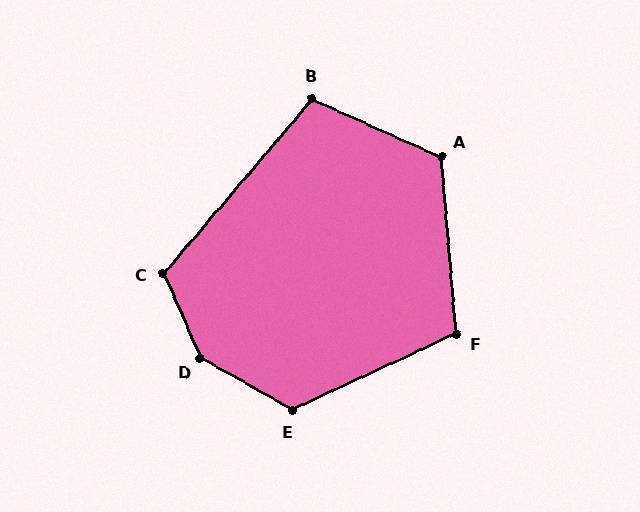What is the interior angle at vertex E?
Approximately 125 degrees (obtuse).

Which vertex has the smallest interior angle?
B, at approximately 106 degrees.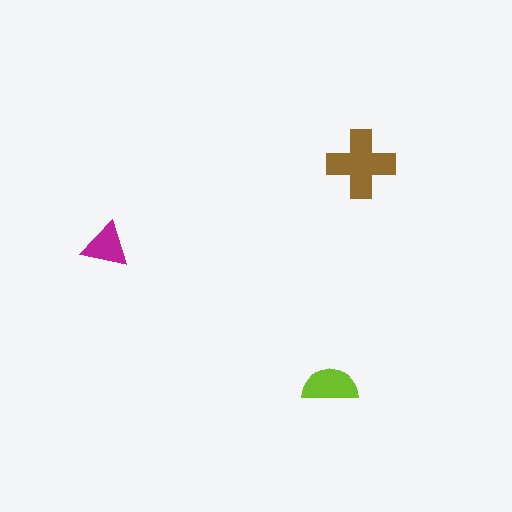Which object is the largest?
The brown cross.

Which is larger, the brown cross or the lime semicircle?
The brown cross.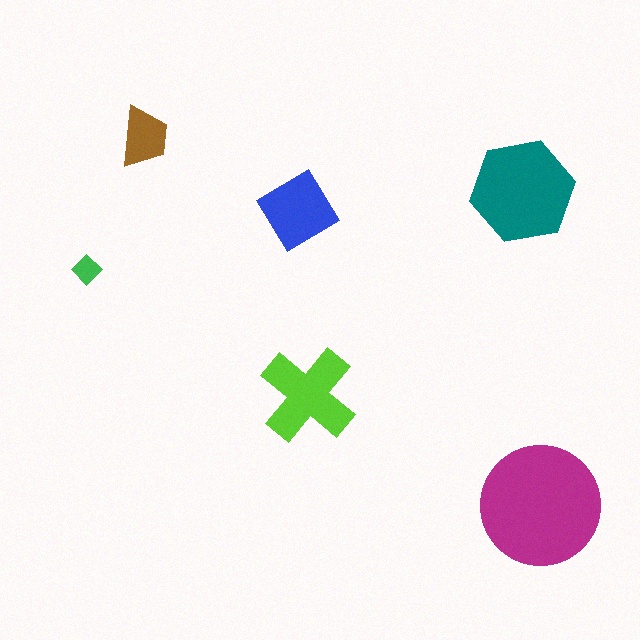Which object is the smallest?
The green diamond.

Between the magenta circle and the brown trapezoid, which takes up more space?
The magenta circle.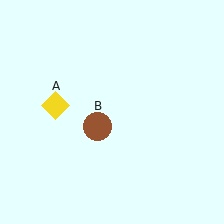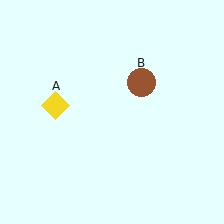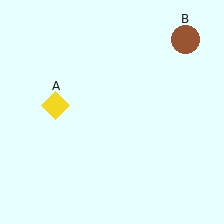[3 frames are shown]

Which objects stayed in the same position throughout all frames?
Yellow diamond (object A) remained stationary.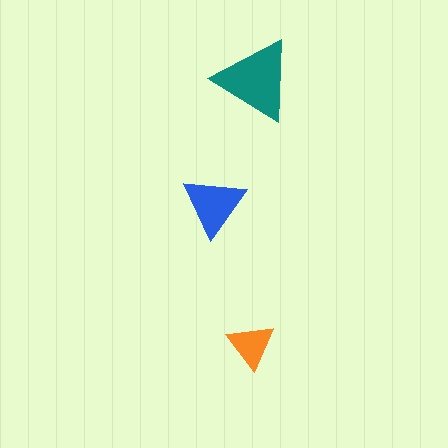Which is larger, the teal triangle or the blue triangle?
The teal one.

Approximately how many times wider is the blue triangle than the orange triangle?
About 1.5 times wider.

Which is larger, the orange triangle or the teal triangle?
The teal one.